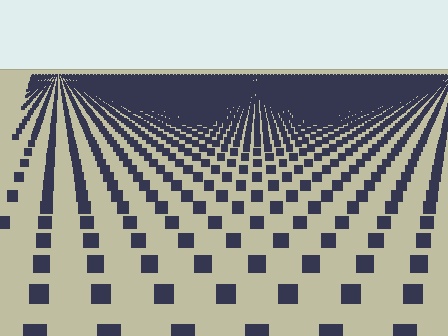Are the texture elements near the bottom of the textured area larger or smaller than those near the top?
Larger. Near the bottom, elements are closer to the viewer and appear at a bigger on-screen size.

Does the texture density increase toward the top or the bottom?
Density increases toward the top.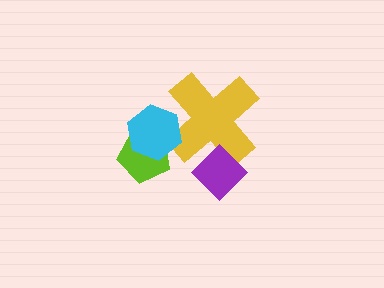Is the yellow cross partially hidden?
Yes, it is partially covered by another shape.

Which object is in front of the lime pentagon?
The cyan hexagon is in front of the lime pentagon.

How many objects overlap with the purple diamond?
1 object overlaps with the purple diamond.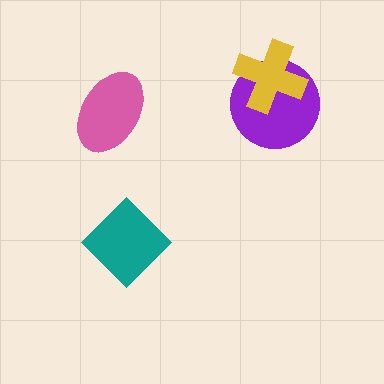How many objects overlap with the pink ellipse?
0 objects overlap with the pink ellipse.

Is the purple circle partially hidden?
Yes, it is partially covered by another shape.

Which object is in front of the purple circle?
The yellow cross is in front of the purple circle.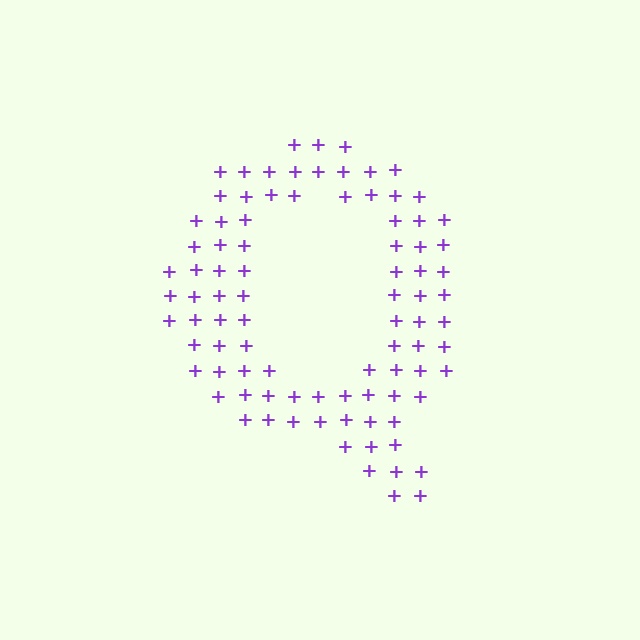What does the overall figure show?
The overall figure shows the letter Q.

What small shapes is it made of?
It is made of small plus signs.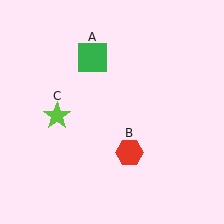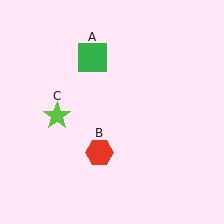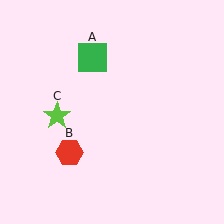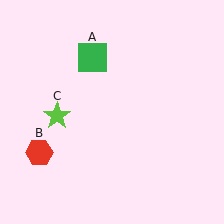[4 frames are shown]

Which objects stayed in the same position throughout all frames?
Green square (object A) and lime star (object C) remained stationary.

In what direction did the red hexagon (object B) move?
The red hexagon (object B) moved left.